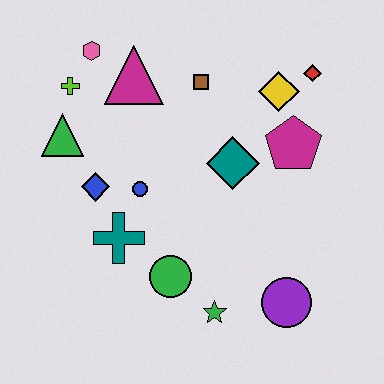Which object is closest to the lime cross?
The pink hexagon is closest to the lime cross.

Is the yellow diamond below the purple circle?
No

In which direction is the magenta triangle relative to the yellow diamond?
The magenta triangle is to the left of the yellow diamond.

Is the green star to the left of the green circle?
No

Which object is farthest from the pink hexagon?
The purple circle is farthest from the pink hexagon.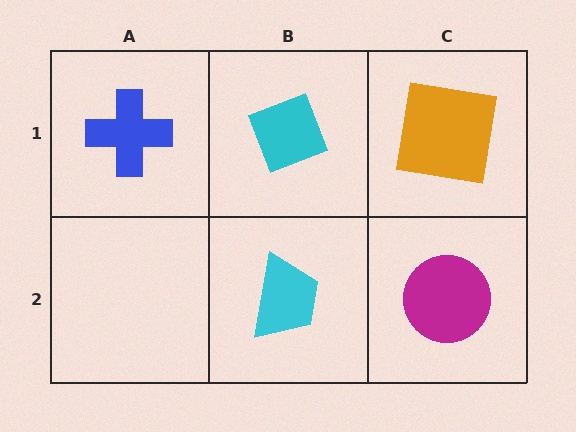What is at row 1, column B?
A cyan diamond.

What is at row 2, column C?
A magenta circle.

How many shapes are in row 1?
3 shapes.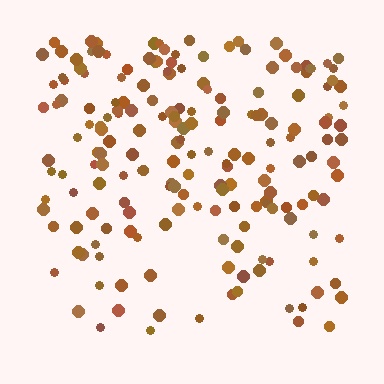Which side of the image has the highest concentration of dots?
The top.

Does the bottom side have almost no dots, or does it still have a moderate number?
Still a moderate number, just noticeably fewer than the top.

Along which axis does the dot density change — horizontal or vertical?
Vertical.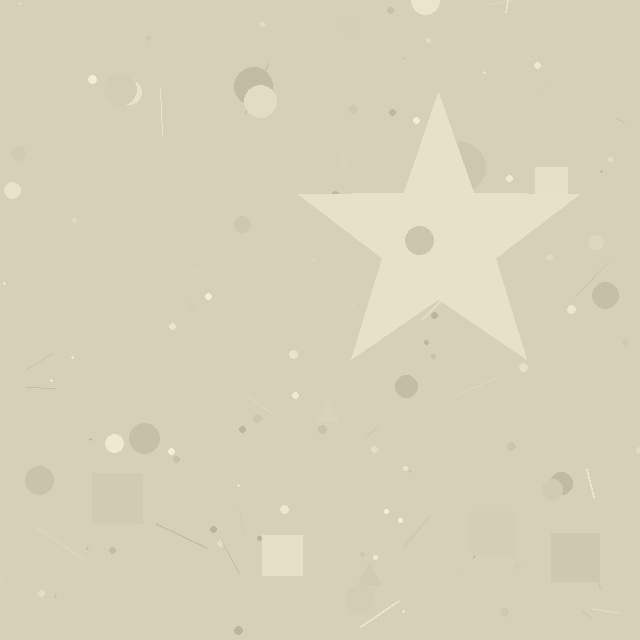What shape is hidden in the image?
A star is hidden in the image.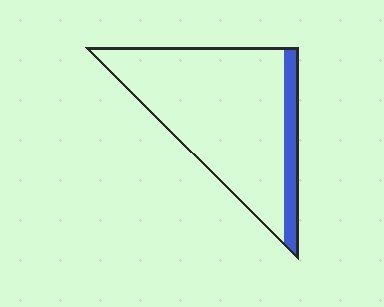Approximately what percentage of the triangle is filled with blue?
Approximately 15%.